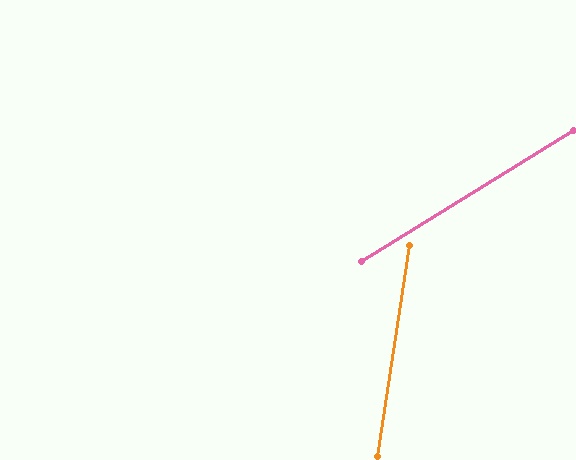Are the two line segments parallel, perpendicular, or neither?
Neither parallel nor perpendicular — they differ by about 50°.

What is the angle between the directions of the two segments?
Approximately 50 degrees.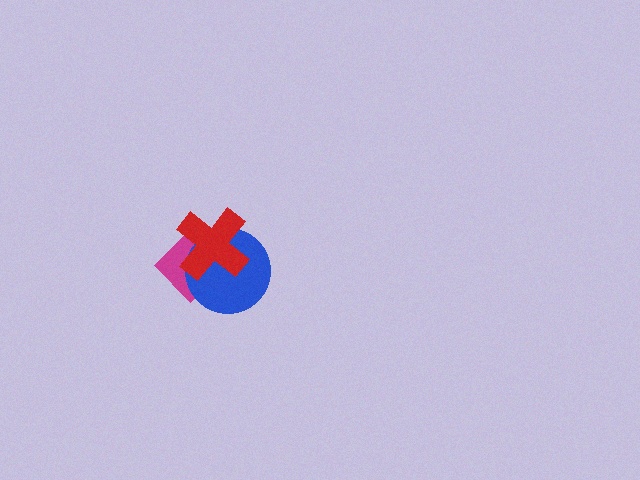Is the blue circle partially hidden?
Yes, it is partially covered by another shape.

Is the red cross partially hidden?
No, no other shape covers it.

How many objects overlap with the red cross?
2 objects overlap with the red cross.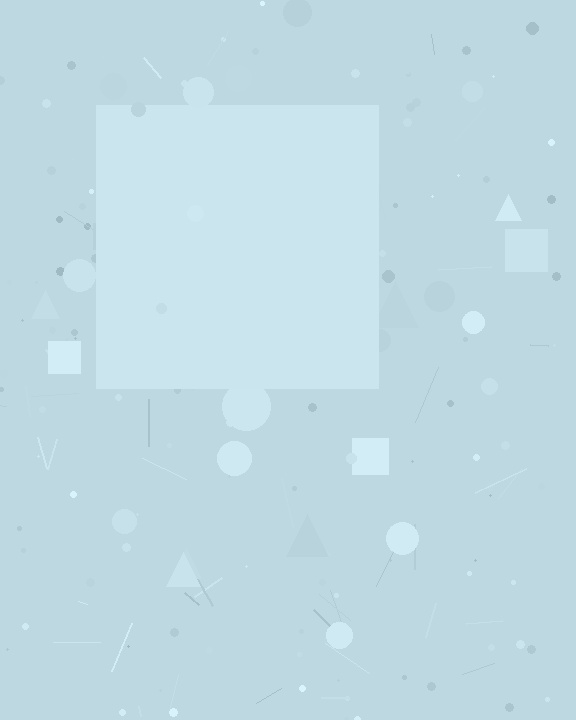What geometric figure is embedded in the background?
A square is embedded in the background.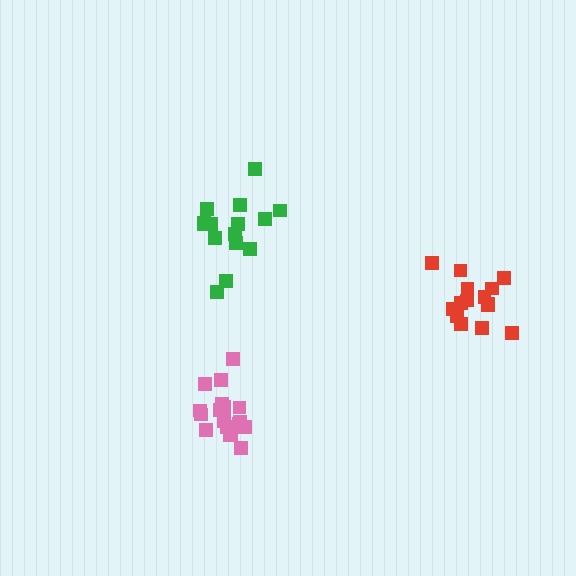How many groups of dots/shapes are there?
There are 3 groups.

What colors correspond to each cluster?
The clusters are colored: green, red, pink.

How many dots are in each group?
Group 1: 15 dots, Group 2: 15 dots, Group 3: 18 dots (48 total).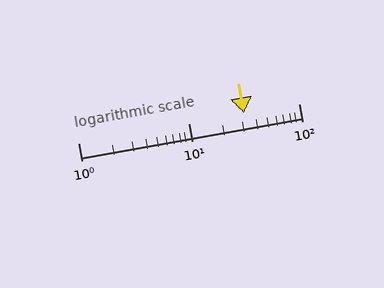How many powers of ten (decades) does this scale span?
The scale spans 2 decades, from 1 to 100.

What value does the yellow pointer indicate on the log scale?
The pointer indicates approximately 32.